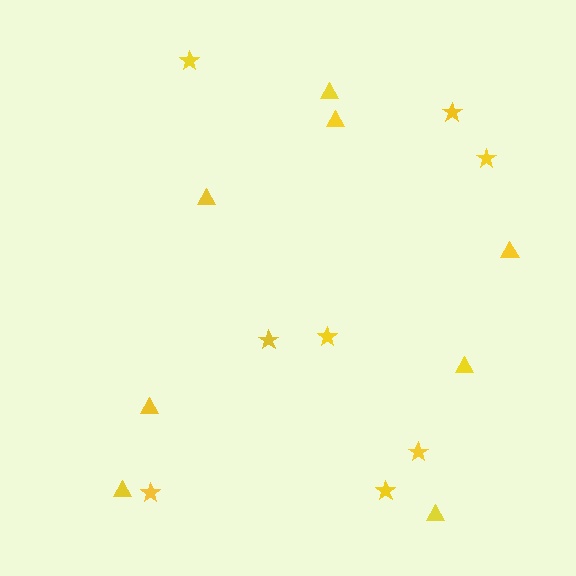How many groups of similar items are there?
There are 2 groups: one group of triangles (8) and one group of stars (8).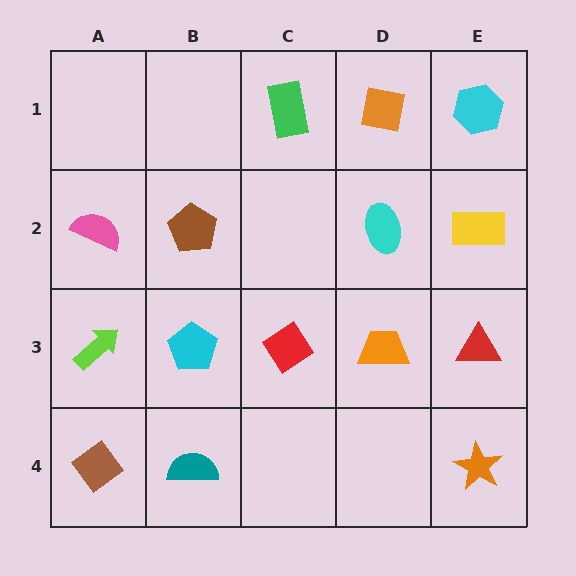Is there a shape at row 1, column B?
No, that cell is empty.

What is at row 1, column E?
A cyan hexagon.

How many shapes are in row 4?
3 shapes.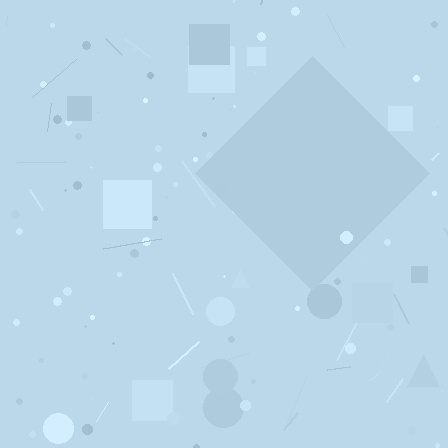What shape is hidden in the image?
A diamond is hidden in the image.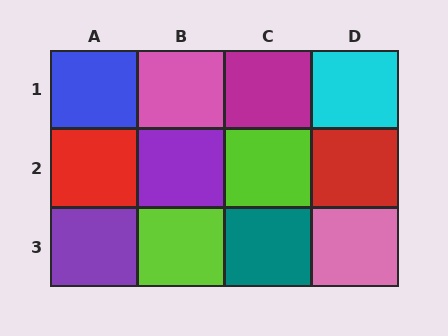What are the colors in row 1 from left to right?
Blue, pink, magenta, cyan.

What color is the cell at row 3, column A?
Purple.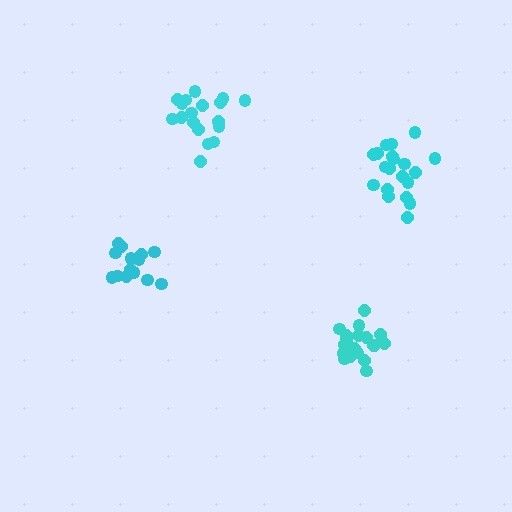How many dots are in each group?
Group 1: 14 dots, Group 2: 19 dots, Group 3: 20 dots, Group 4: 18 dots (71 total).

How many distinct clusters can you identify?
There are 4 distinct clusters.